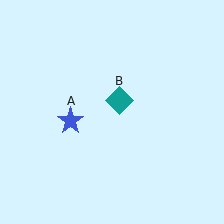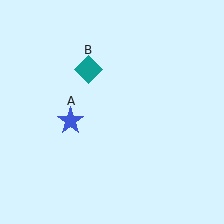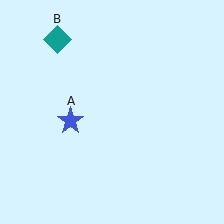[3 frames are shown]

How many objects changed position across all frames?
1 object changed position: teal diamond (object B).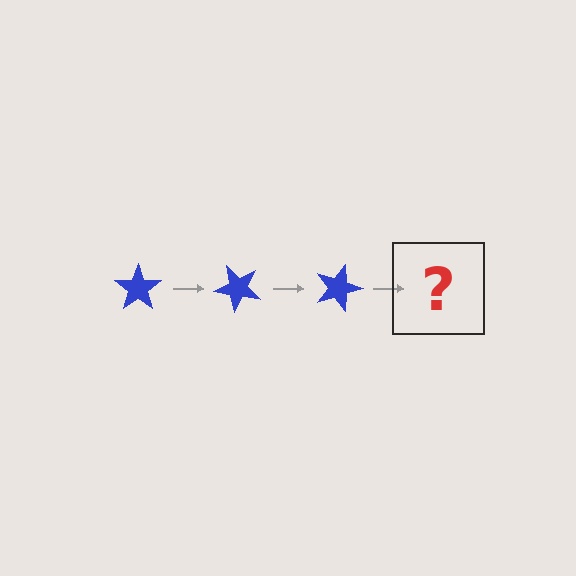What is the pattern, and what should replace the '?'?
The pattern is that the star rotates 45 degrees each step. The '?' should be a blue star rotated 135 degrees.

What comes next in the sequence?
The next element should be a blue star rotated 135 degrees.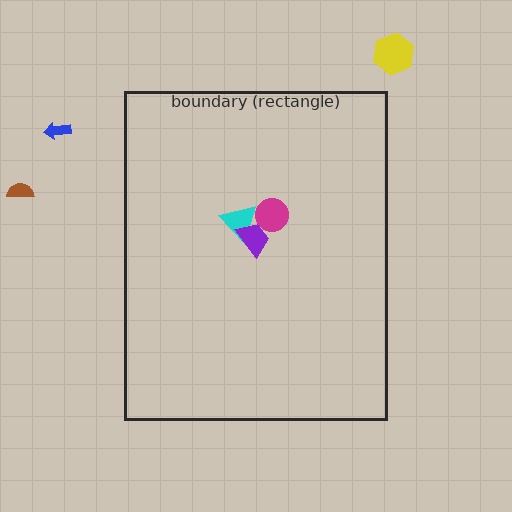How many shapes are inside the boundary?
3 inside, 3 outside.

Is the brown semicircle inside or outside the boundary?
Outside.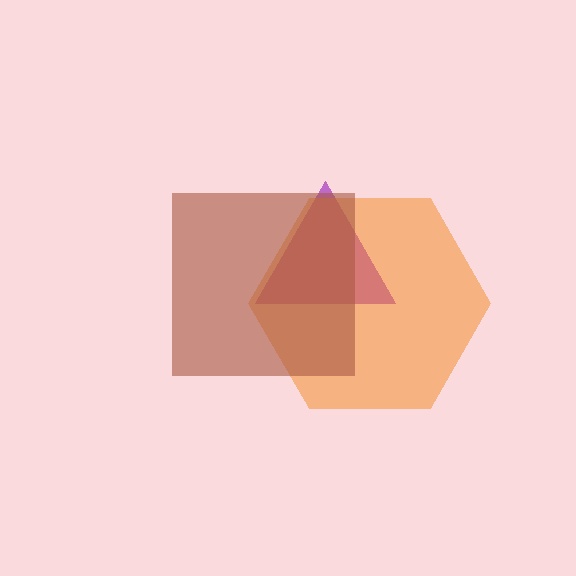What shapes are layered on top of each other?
The layered shapes are: a purple triangle, an orange hexagon, a brown square.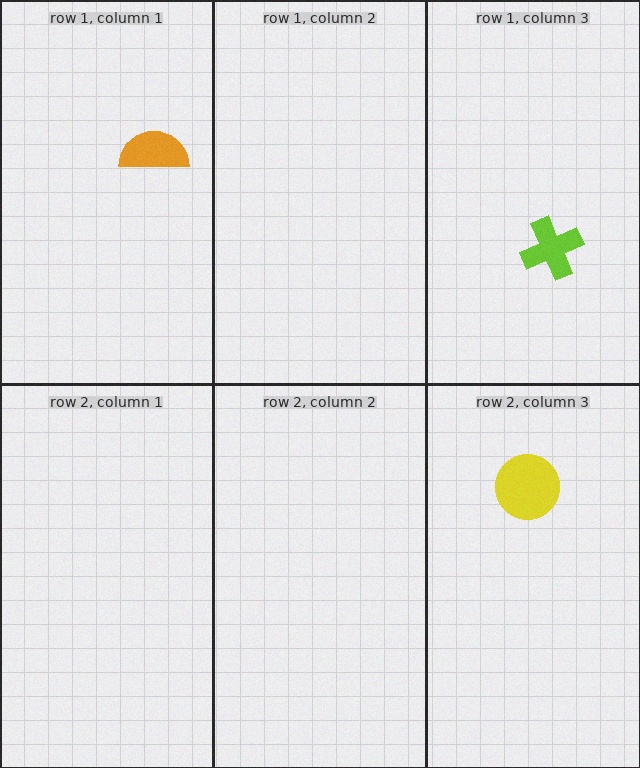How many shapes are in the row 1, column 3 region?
1.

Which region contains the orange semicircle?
The row 1, column 1 region.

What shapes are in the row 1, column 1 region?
The orange semicircle.